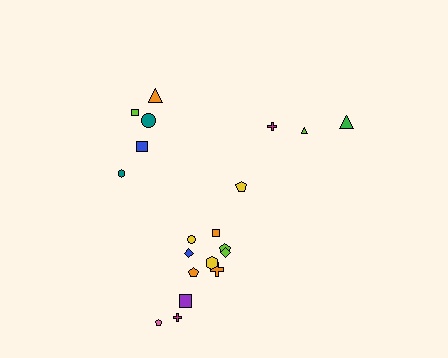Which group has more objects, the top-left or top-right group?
The top-left group.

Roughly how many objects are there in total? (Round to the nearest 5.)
Roughly 20 objects in total.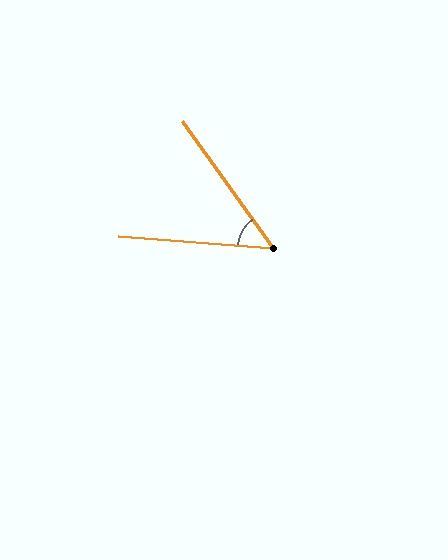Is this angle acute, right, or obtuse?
It is acute.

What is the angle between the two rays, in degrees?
Approximately 50 degrees.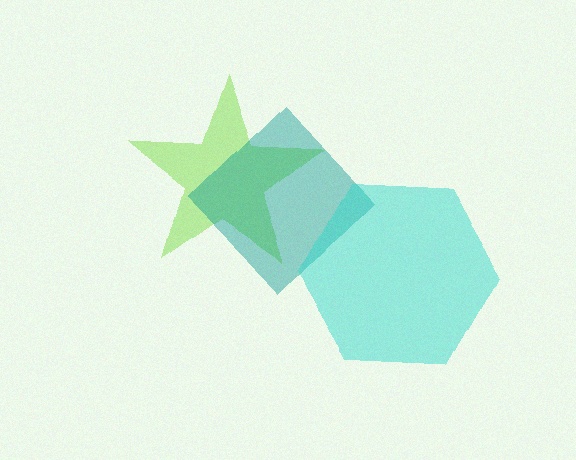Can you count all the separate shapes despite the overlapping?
Yes, there are 3 separate shapes.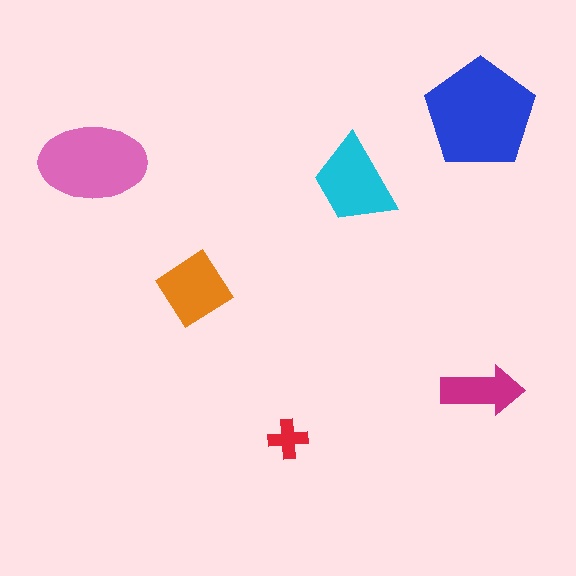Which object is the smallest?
The red cross.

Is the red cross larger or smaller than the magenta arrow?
Smaller.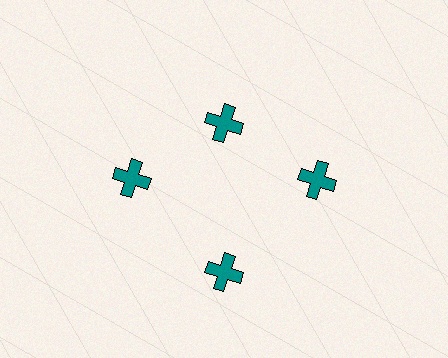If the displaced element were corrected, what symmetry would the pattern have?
It would have 4-fold rotational symmetry — the pattern would map onto itself every 90 degrees.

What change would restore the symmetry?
The symmetry would be restored by moving it outward, back onto the ring so that all 4 crosses sit at equal angles and equal distance from the center.